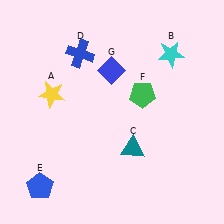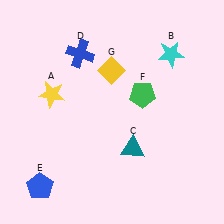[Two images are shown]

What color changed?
The diamond (G) changed from blue in Image 1 to yellow in Image 2.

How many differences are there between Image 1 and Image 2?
There is 1 difference between the two images.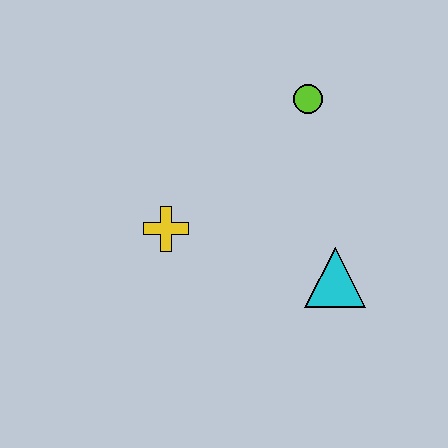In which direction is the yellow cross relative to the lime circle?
The yellow cross is to the left of the lime circle.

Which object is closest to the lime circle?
The cyan triangle is closest to the lime circle.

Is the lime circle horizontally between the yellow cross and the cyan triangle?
Yes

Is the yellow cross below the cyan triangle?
No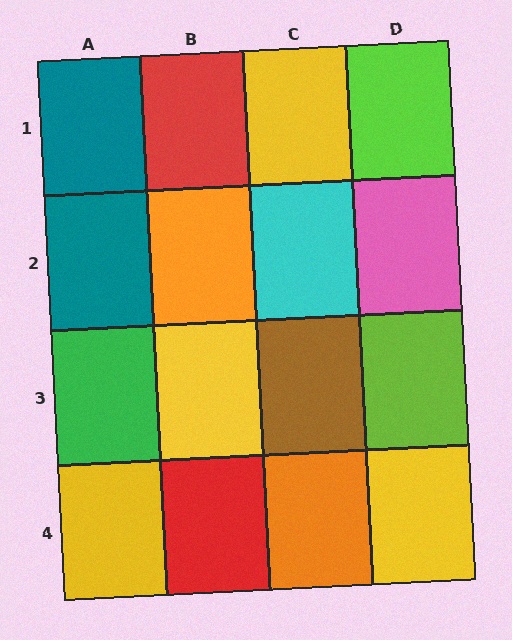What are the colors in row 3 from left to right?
Green, yellow, brown, lime.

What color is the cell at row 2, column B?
Orange.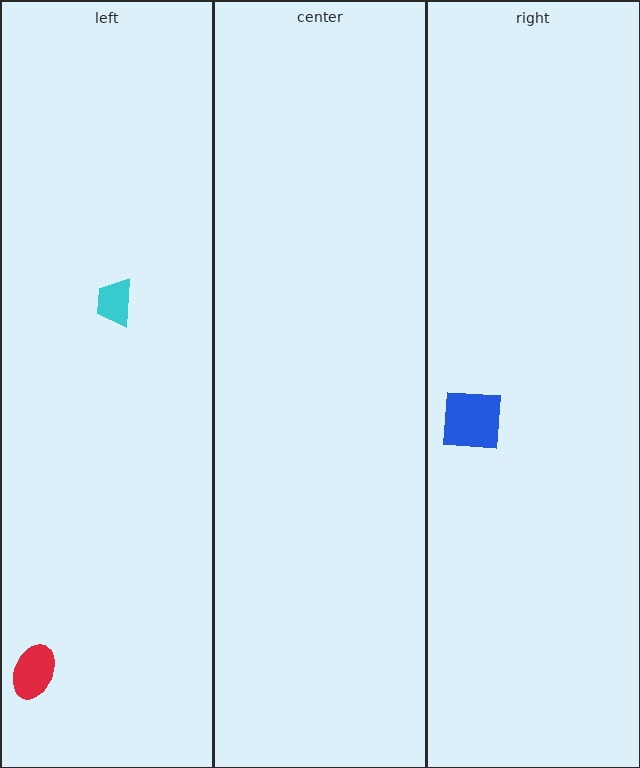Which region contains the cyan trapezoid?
The left region.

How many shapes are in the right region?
1.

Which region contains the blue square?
The right region.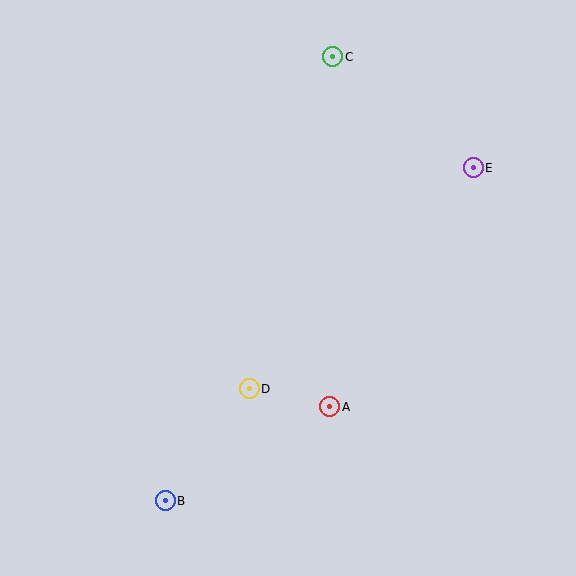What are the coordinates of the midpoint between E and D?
The midpoint between E and D is at (361, 278).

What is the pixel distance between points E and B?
The distance between E and B is 453 pixels.